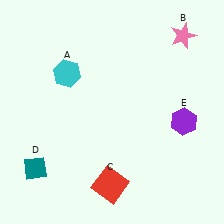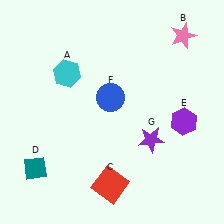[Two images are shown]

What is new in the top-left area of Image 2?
A blue circle (F) was added in the top-left area of Image 2.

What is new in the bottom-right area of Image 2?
A purple star (G) was added in the bottom-right area of Image 2.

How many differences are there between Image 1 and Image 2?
There are 2 differences between the two images.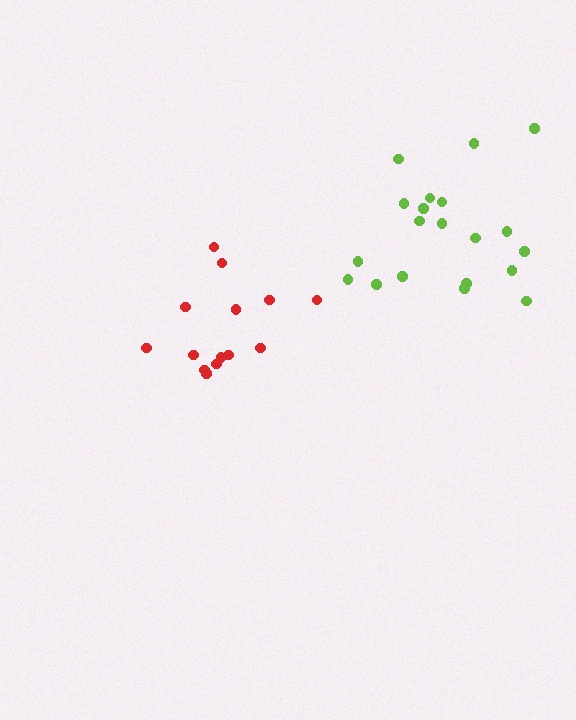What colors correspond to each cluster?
The clusters are colored: red, lime.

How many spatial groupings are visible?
There are 2 spatial groupings.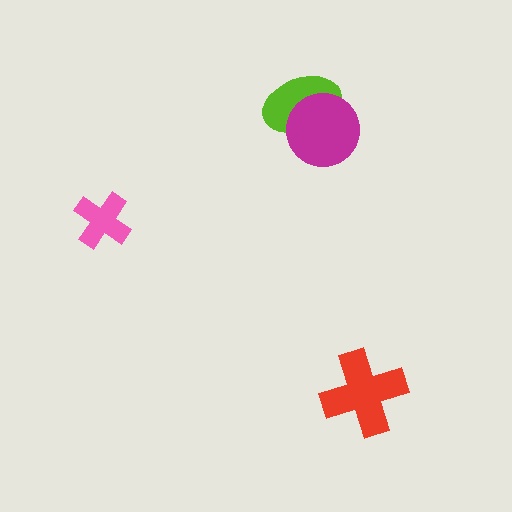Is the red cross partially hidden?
No, no other shape covers it.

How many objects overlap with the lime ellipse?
1 object overlaps with the lime ellipse.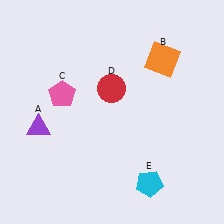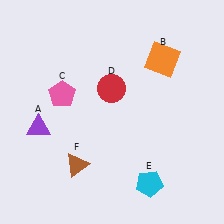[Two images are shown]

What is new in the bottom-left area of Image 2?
A brown triangle (F) was added in the bottom-left area of Image 2.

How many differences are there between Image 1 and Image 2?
There is 1 difference between the two images.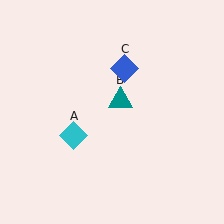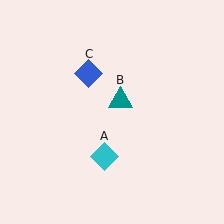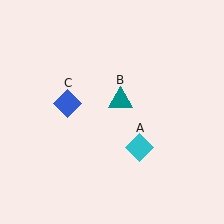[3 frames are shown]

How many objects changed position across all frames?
2 objects changed position: cyan diamond (object A), blue diamond (object C).